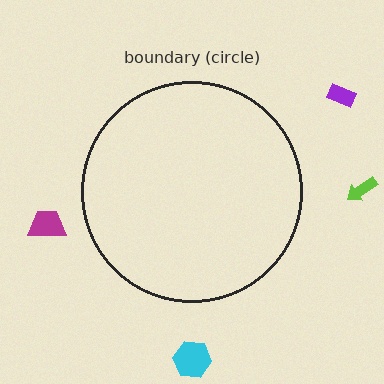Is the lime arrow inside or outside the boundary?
Outside.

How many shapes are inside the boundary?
0 inside, 4 outside.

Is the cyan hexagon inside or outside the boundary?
Outside.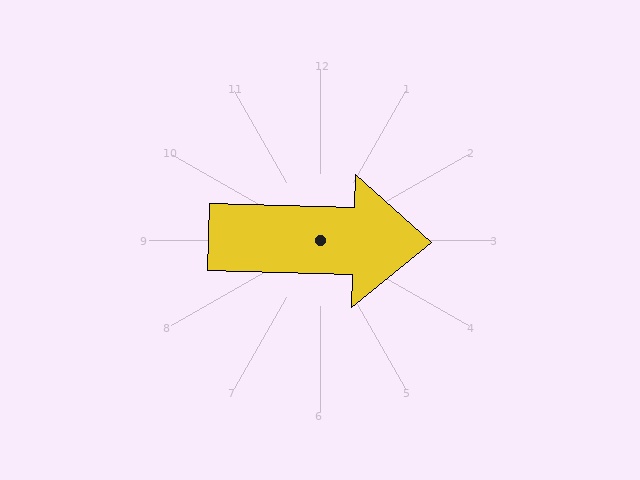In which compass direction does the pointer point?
East.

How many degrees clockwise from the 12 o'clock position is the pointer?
Approximately 92 degrees.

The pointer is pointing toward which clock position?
Roughly 3 o'clock.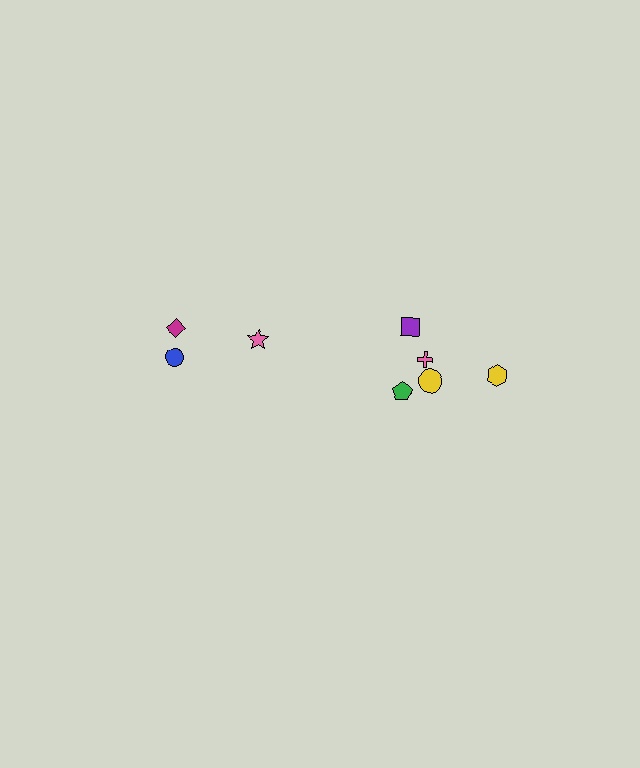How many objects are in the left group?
There are 3 objects.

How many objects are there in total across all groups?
There are 8 objects.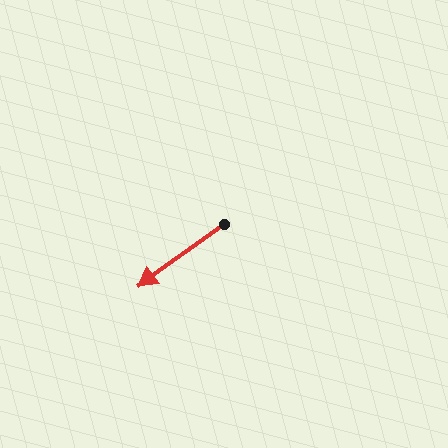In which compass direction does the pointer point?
Southwest.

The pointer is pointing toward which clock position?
Roughly 8 o'clock.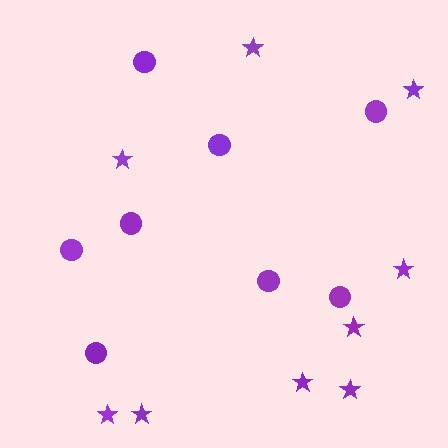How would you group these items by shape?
There are 2 groups: one group of stars (9) and one group of circles (8).